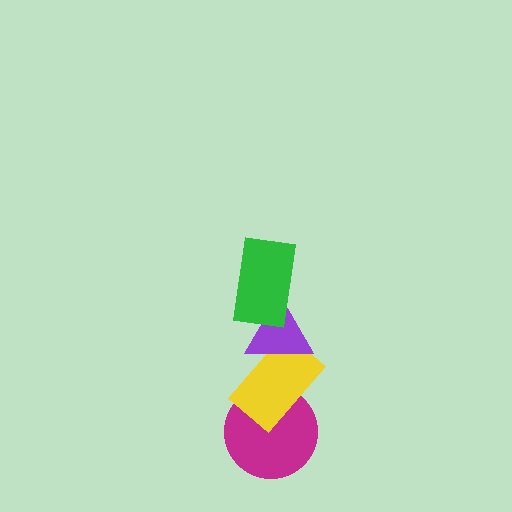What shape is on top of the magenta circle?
The yellow rectangle is on top of the magenta circle.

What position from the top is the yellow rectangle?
The yellow rectangle is 3rd from the top.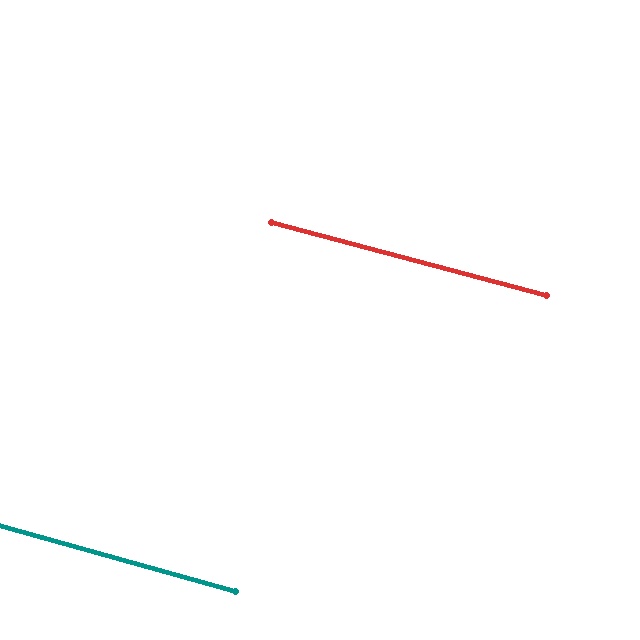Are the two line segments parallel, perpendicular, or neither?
Parallel — their directions differ by only 0.8°.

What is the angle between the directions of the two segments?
Approximately 1 degree.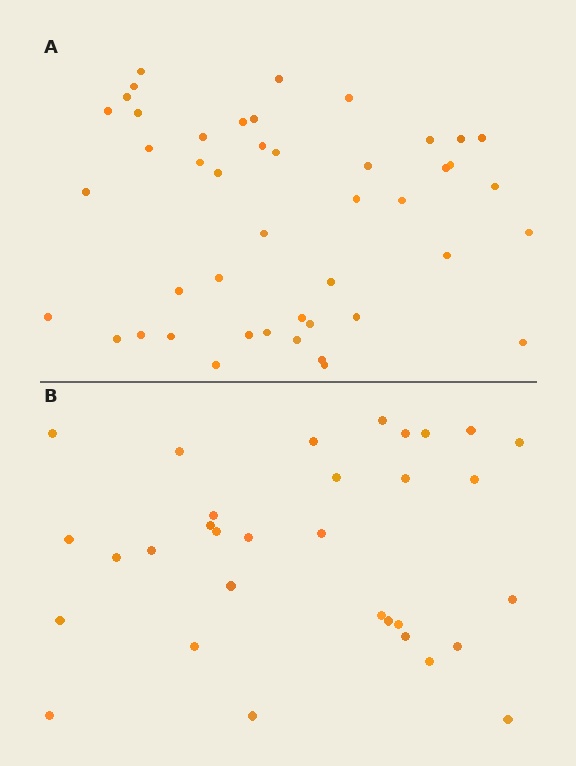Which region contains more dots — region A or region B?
Region A (the top region) has more dots.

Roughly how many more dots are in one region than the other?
Region A has approximately 15 more dots than region B.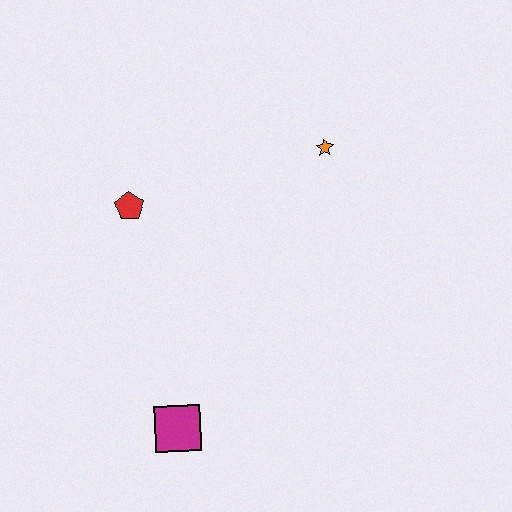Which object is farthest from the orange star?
The magenta square is farthest from the orange star.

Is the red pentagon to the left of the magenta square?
Yes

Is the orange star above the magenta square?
Yes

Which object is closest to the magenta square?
The red pentagon is closest to the magenta square.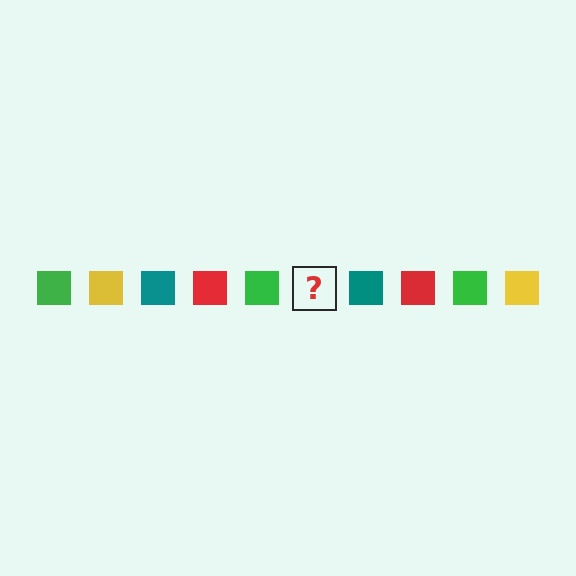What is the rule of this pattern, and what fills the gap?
The rule is that the pattern cycles through green, yellow, teal, red squares. The gap should be filled with a yellow square.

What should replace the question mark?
The question mark should be replaced with a yellow square.